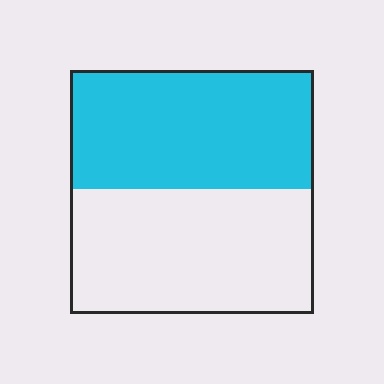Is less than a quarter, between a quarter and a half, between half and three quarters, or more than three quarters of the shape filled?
Between a quarter and a half.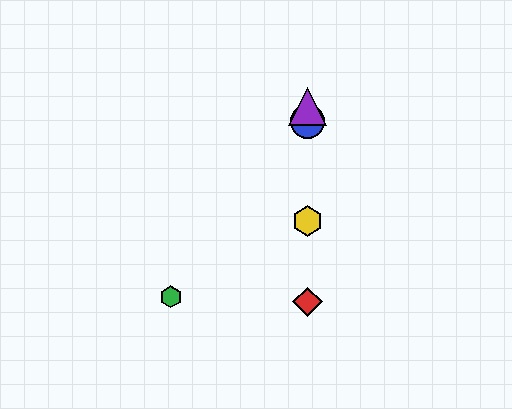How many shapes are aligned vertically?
4 shapes (the red diamond, the blue circle, the yellow hexagon, the purple triangle) are aligned vertically.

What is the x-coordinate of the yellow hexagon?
The yellow hexagon is at x≈307.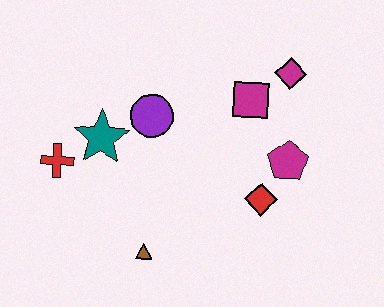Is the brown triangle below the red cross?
Yes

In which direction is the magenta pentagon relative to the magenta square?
The magenta pentagon is below the magenta square.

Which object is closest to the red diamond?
The magenta pentagon is closest to the red diamond.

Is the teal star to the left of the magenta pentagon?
Yes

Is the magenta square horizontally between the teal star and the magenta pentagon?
Yes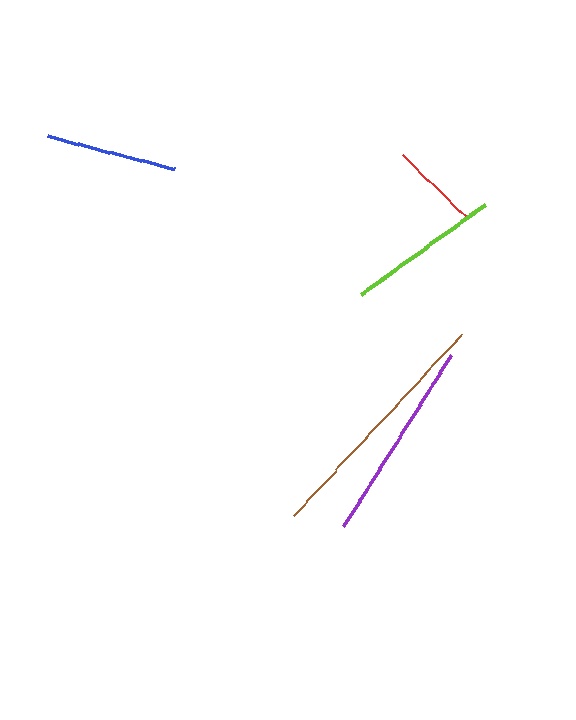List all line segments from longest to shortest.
From longest to shortest: brown, purple, lime, blue, red.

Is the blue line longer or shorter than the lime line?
The lime line is longer than the blue line.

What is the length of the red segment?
The red segment is approximately 89 pixels long.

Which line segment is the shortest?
The red line is the shortest at approximately 89 pixels.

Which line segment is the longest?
The brown line is the longest at approximately 248 pixels.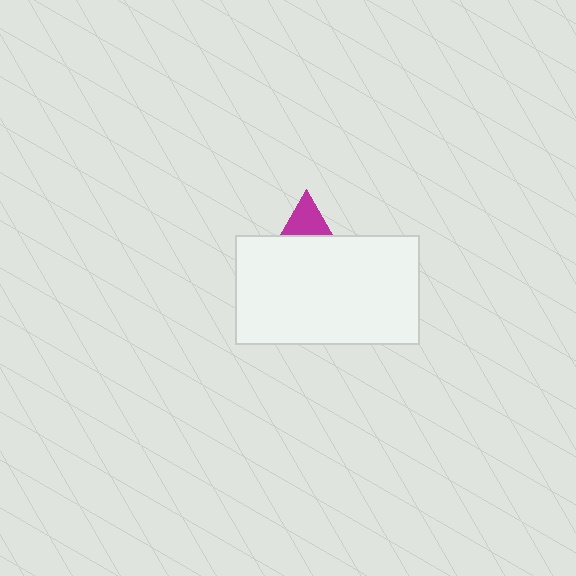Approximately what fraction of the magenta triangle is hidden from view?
Roughly 68% of the magenta triangle is hidden behind the white rectangle.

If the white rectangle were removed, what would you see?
You would see the complete magenta triangle.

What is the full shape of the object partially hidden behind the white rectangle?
The partially hidden object is a magenta triangle.